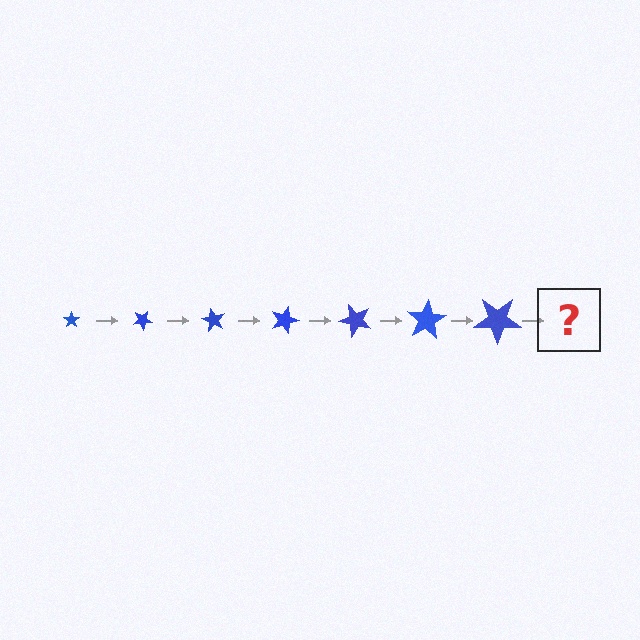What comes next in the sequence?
The next element should be a star, larger than the previous one and rotated 210 degrees from the start.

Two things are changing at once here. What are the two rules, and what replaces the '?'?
The two rules are that the star grows larger each step and it rotates 30 degrees each step. The '?' should be a star, larger than the previous one and rotated 210 degrees from the start.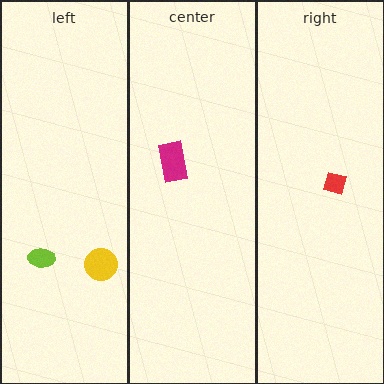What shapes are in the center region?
The magenta rectangle.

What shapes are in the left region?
The yellow circle, the lime ellipse.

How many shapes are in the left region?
2.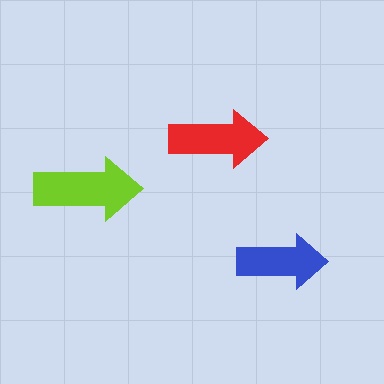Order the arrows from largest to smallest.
the lime one, the red one, the blue one.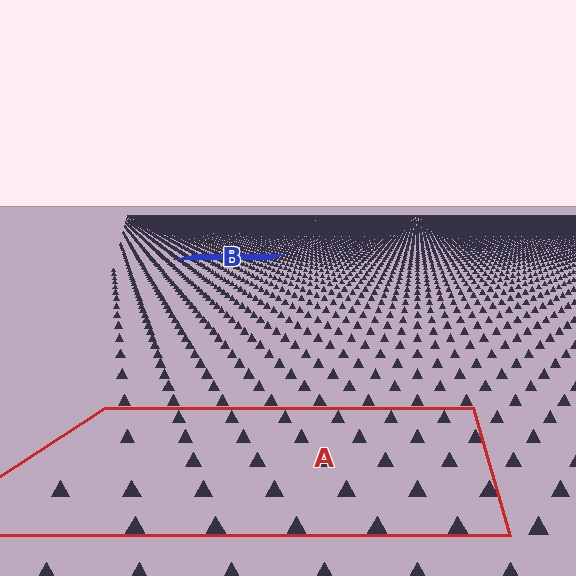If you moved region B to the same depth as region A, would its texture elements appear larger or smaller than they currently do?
They would appear larger. At a closer depth, the same texture elements are projected at a bigger on-screen size.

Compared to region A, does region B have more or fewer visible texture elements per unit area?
Region B has more texture elements per unit area — they are packed more densely because it is farther away.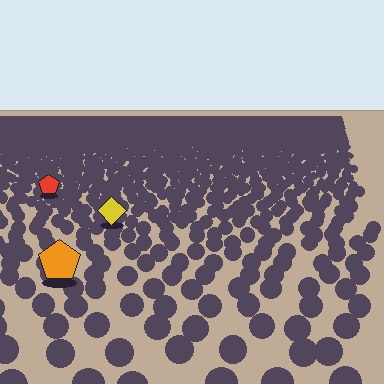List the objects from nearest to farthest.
From nearest to farthest: the orange pentagon, the yellow diamond, the red pentagon.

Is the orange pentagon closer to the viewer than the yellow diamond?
Yes. The orange pentagon is closer — you can tell from the texture gradient: the ground texture is coarser near it.